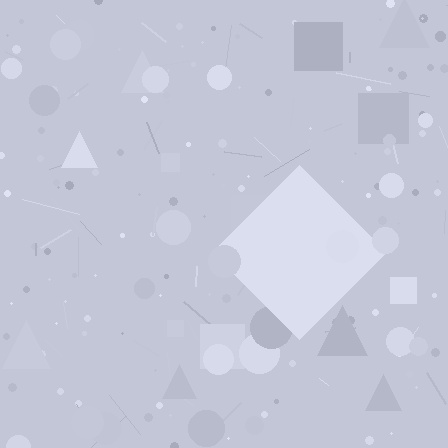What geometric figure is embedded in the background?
A diamond is embedded in the background.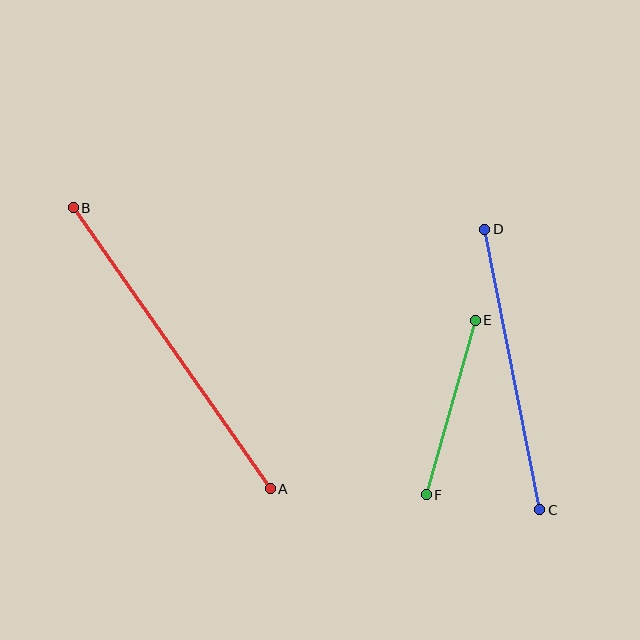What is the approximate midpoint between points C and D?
The midpoint is at approximately (512, 369) pixels.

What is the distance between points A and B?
The distance is approximately 343 pixels.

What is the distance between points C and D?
The distance is approximately 286 pixels.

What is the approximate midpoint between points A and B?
The midpoint is at approximately (172, 348) pixels.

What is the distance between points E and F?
The distance is approximately 181 pixels.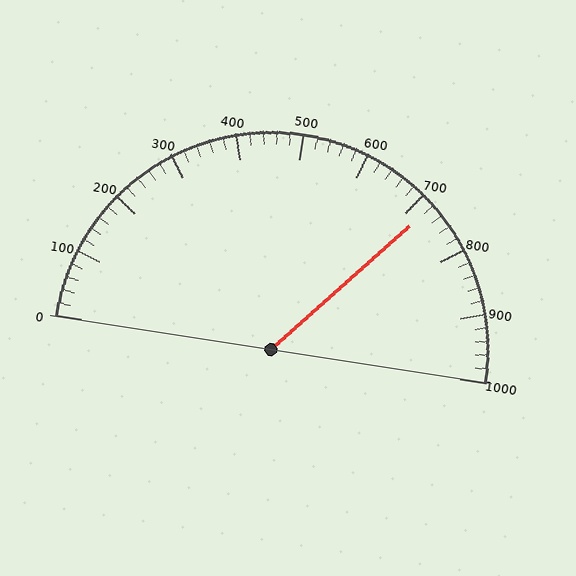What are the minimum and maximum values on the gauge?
The gauge ranges from 0 to 1000.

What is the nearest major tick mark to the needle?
The nearest major tick mark is 700.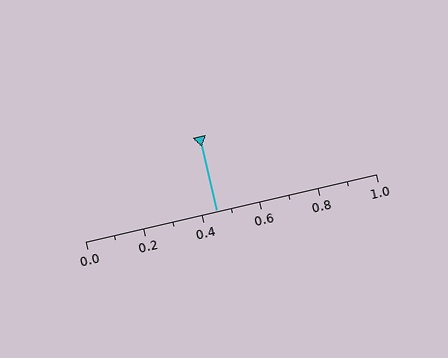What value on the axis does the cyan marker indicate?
The marker indicates approximately 0.45.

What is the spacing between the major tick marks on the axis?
The major ticks are spaced 0.2 apart.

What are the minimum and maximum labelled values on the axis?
The axis runs from 0.0 to 1.0.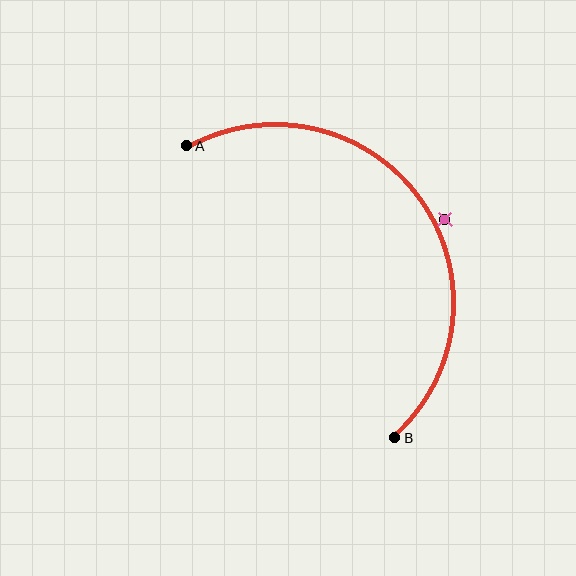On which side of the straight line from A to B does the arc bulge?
The arc bulges above and to the right of the straight line connecting A and B.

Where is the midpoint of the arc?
The arc midpoint is the point on the curve farthest from the straight line joining A and B. It sits above and to the right of that line.